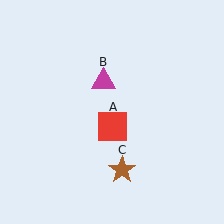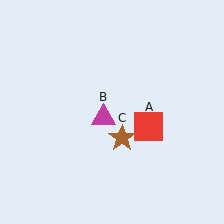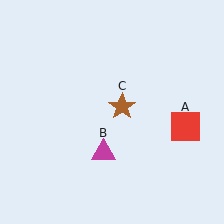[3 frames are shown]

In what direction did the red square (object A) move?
The red square (object A) moved right.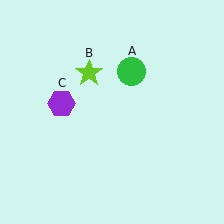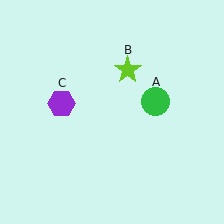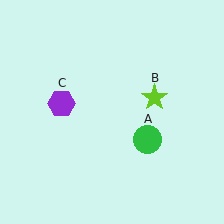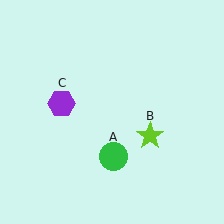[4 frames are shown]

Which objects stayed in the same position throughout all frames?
Purple hexagon (object C) remained stationary.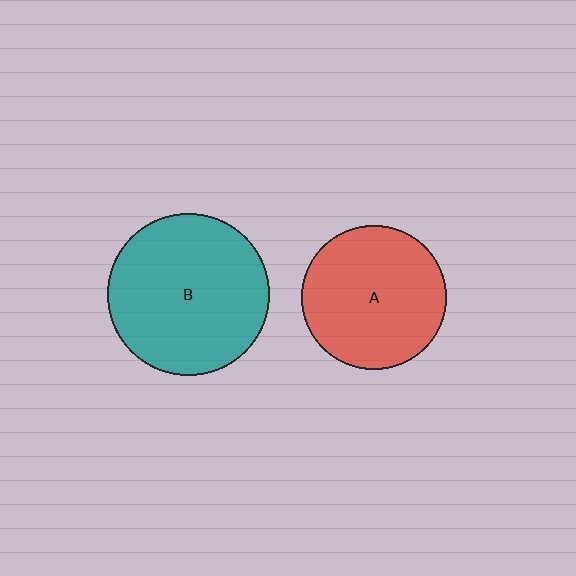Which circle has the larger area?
Circle B (teal).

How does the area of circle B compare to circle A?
Approximately 1.3 times.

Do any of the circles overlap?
No, none of the circles overlap.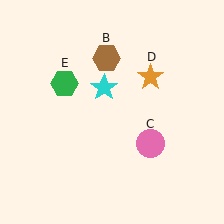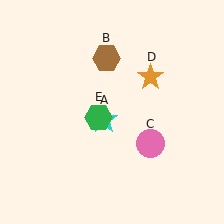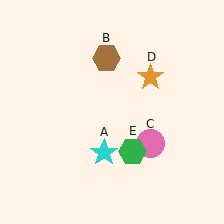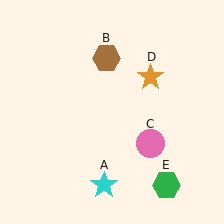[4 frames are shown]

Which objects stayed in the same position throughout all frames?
Brown hexagon (object B) and pink circle (object C) and orange star (object D) remained stationary.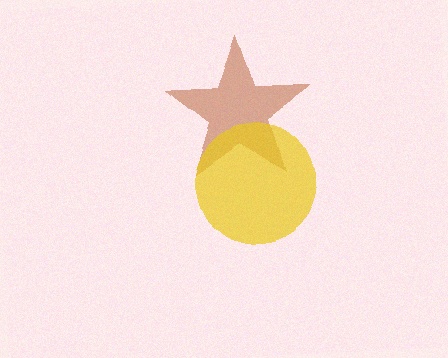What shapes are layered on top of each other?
The layered shapes are: a brown star, a yellow circle.